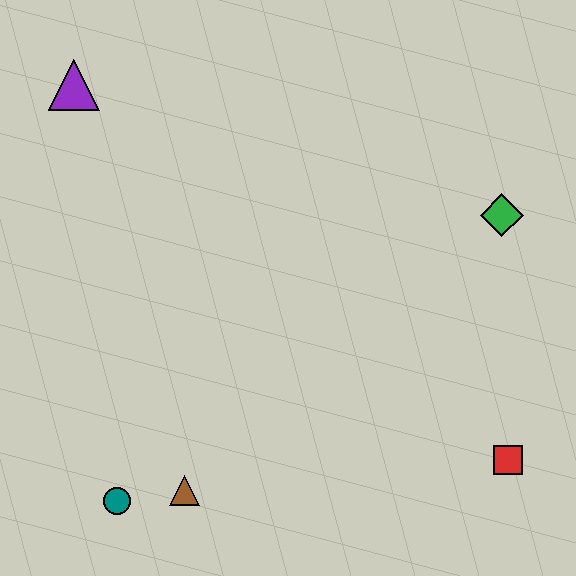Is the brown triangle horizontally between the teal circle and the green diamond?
Yes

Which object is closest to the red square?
The green diamond is closest to the red square.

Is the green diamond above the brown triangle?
Yes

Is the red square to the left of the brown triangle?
No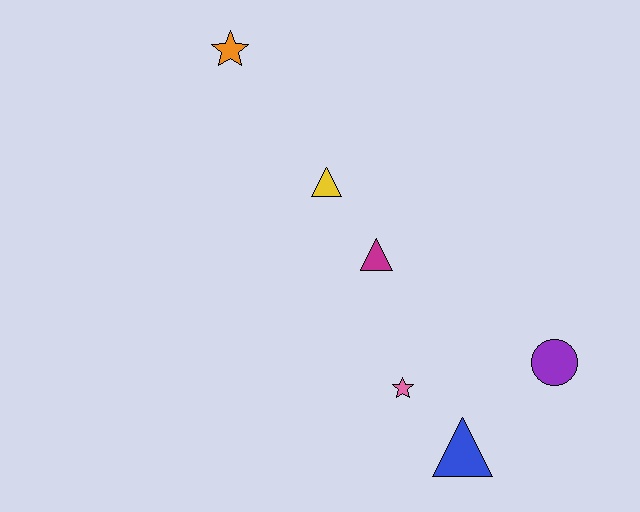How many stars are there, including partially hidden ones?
There are 2 stars.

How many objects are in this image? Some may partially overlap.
There are 6 objects.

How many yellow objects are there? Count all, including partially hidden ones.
There is 1 yellow object.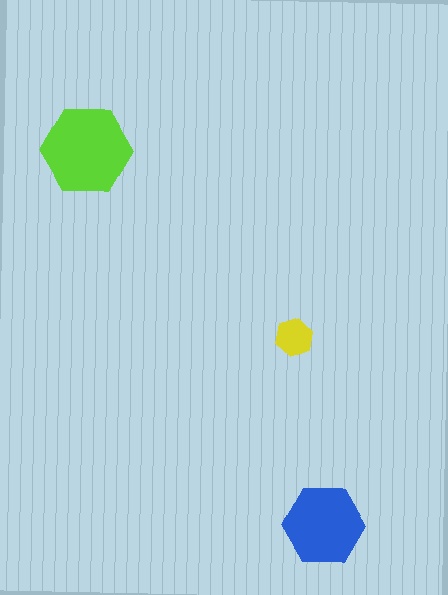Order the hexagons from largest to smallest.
the lime one, the blue one, the yellow one.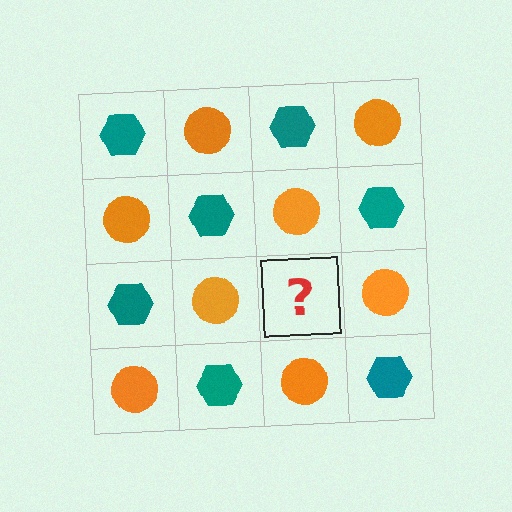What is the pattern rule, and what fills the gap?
The rule is that it alternates teal hexagon and orange circle in a checkerboard pattern. The gap should be filled with a teal hexagon.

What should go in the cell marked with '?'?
The missing cell should contain a teal hexagon.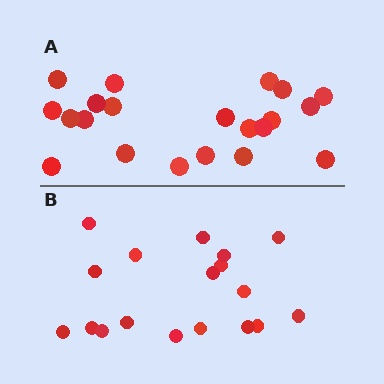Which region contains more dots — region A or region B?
Region A (the top region) has more dots.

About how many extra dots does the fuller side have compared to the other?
Region A has just a few more — roughly 2 or 3 more dots than region B.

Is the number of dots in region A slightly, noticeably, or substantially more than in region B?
Region A has only slightly more — the two regions are fairly close. The ratio is roughly 1.2 to 1.